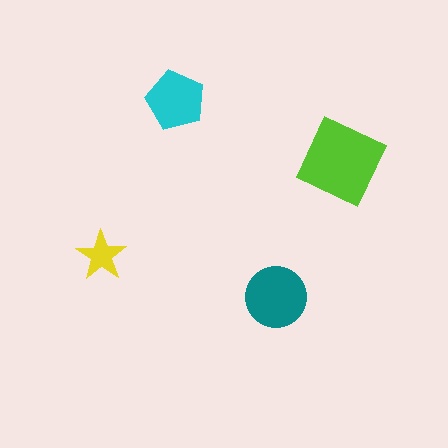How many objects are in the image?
There are 4 objects in the image.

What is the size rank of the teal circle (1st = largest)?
2nd.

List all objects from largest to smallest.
The lime diamond, the teal circle, the cyan pentagon, the yellow star.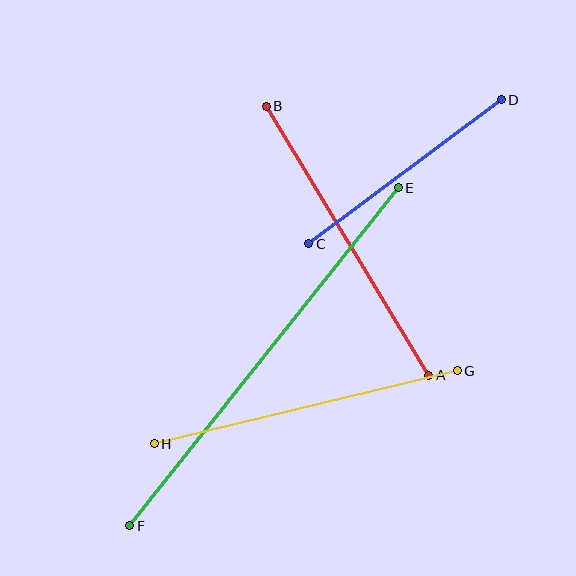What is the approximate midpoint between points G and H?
The midpoint is at approximately (306, 407) pixels.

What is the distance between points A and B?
The distance is approximately 314 pixels.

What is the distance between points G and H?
The distance is approximately 311 pixels.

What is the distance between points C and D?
The distance is approximately 240 pixels.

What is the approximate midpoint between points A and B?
The midpoint is at approximately (348, 241) pixels.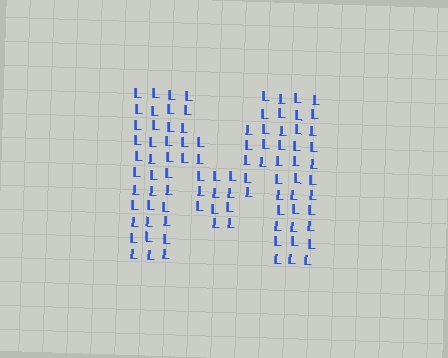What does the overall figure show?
The overall figure shows the letter M.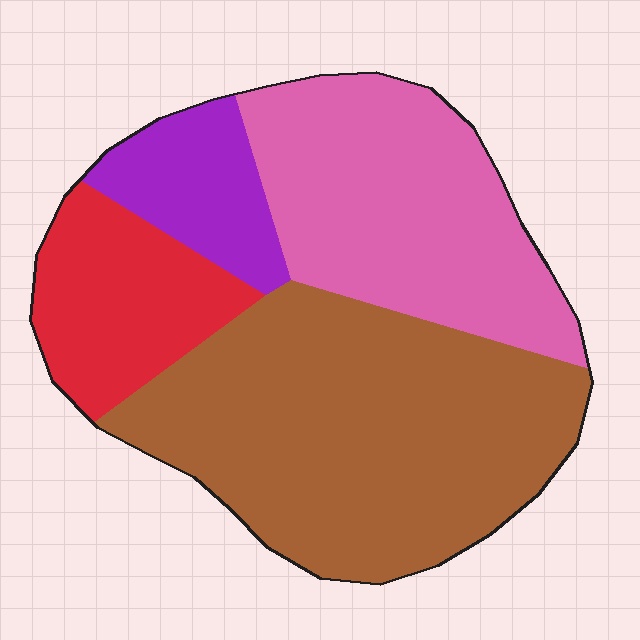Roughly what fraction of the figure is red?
Red takes up about one sixth (1/6) of the figure.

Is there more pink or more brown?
Brown.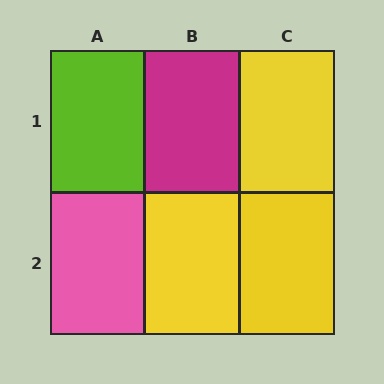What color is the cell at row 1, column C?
Yellow.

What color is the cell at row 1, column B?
Magenta.